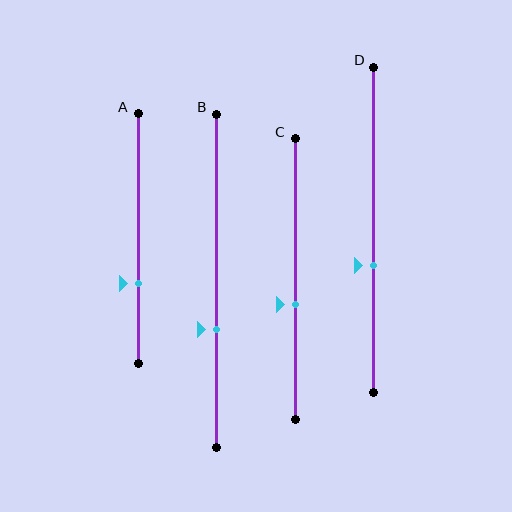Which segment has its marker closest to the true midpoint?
Segment C has its marker closest to the true midpoint.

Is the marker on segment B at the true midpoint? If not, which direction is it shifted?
No, the marker on segment B is shifted downward by about 15% of the segment length.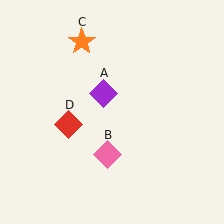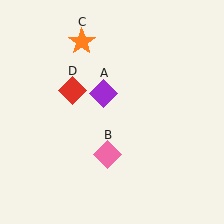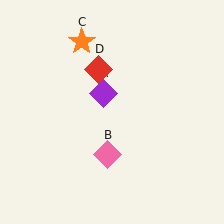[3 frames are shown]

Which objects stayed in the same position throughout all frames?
Purple diamond (object A) and pink diamond (object B) and orange star (object C) remained stationary.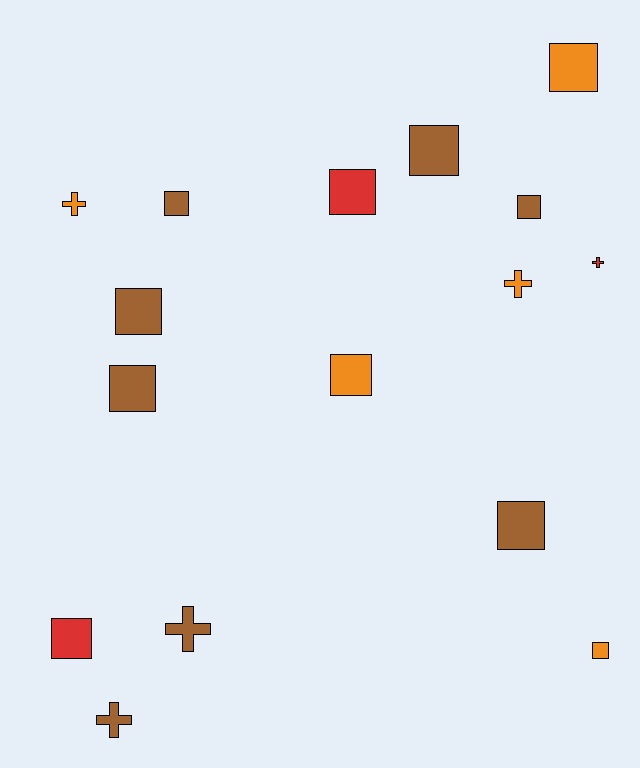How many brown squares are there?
There are 6 brown squares.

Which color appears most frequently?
Brown, with 8 objects.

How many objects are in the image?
There are 16 objects.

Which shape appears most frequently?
Square, with 11 objects.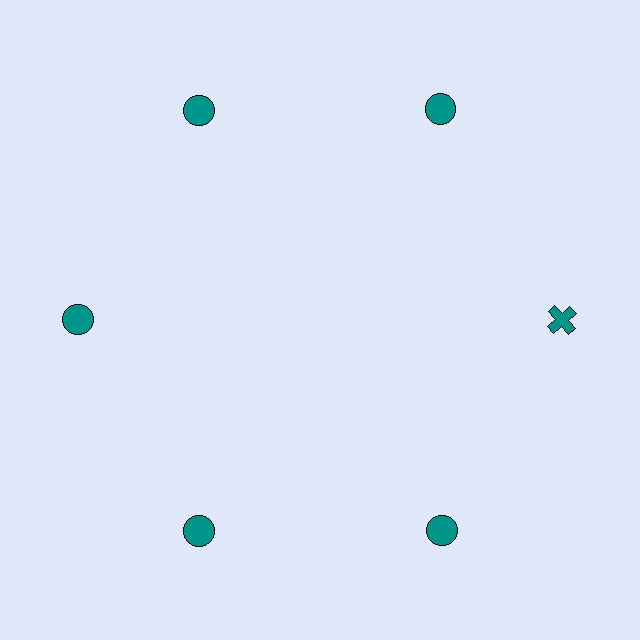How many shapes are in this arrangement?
There are 6 shapes arranged in a ring pattern.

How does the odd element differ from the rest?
It has a different shape: cross instead of circle.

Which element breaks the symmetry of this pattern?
The teal cross at roughly the 3 o'clock position breaks the symmetry. All other shapes are teal circles.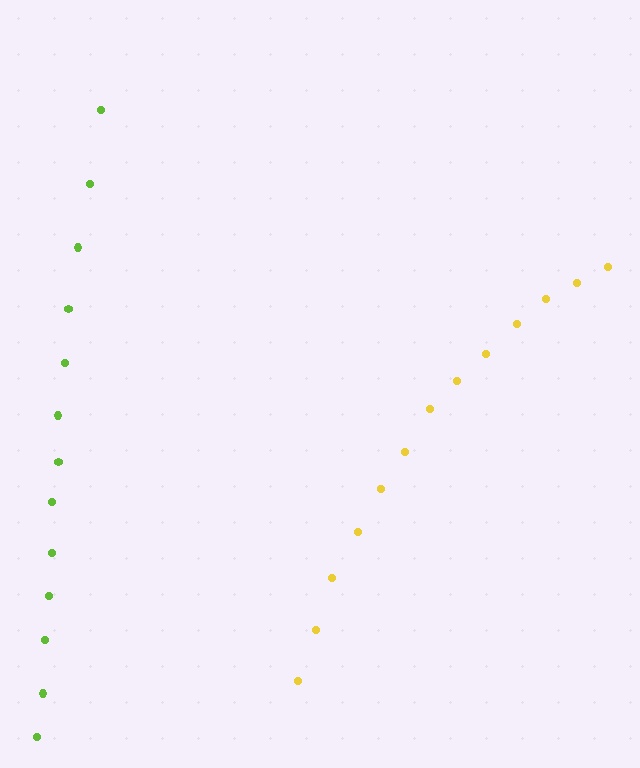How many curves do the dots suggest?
There are 2 distinct paths.